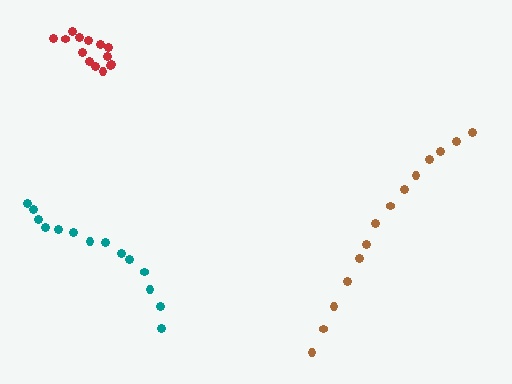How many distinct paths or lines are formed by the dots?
There are 3 distinct paths.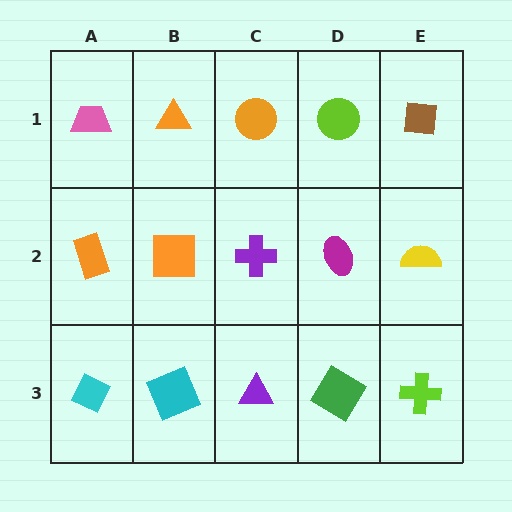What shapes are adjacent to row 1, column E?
A yellow semicircle (row 2, column E), a lime circle (row 1, column D).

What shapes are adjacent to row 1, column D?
A magenta ellipse (row 2, column D), an orange circle (row 1, column C), a brown square (row 1, column E).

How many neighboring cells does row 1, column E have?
2.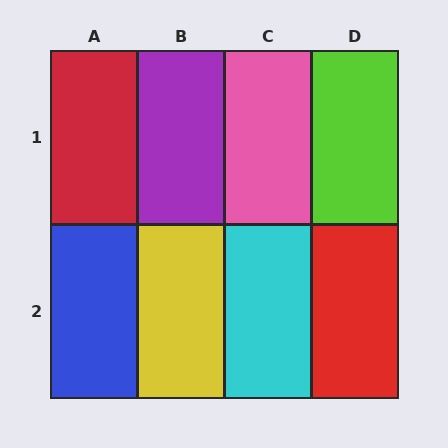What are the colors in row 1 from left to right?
Red, purple, pink, lime.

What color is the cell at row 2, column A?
Blue.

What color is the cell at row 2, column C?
Cyan.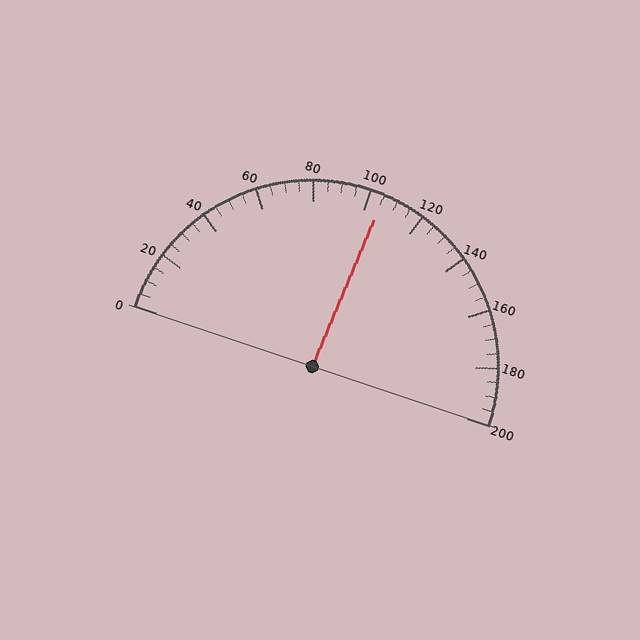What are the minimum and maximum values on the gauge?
The gauge ranges from 0 to 200.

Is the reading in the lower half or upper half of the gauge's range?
The reading is in the upper half of the range (0 to 200).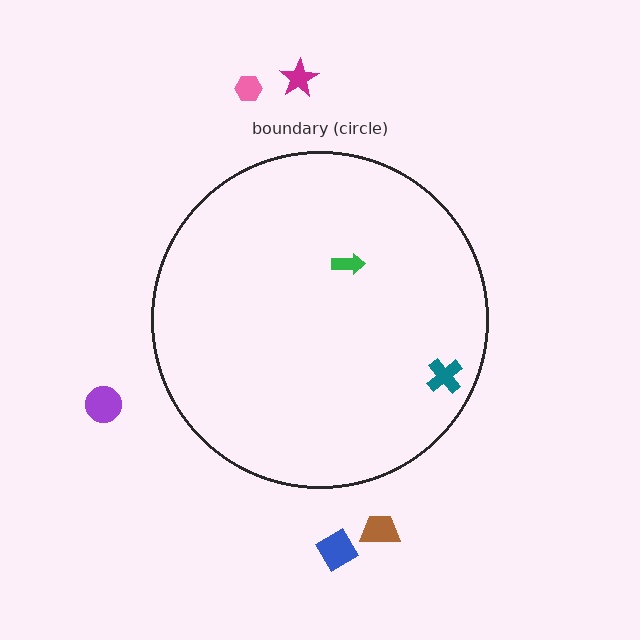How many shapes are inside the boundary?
2 inside, 5 outside.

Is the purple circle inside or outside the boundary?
Outside.